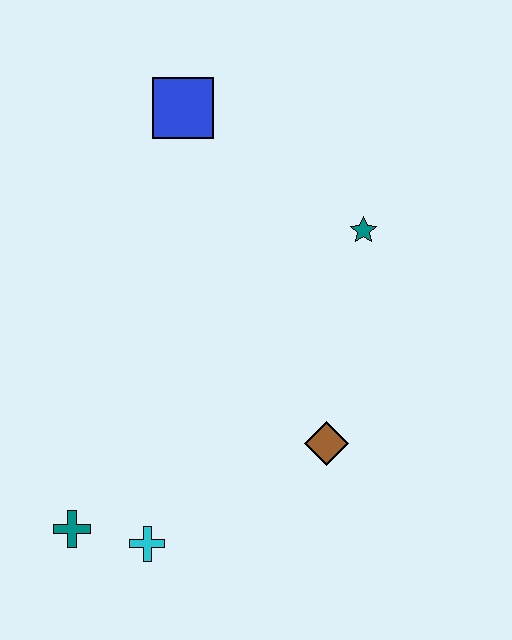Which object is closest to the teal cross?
The cyan cross is closest to the teal cross.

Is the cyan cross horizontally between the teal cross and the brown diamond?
Yes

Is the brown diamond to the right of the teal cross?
Yes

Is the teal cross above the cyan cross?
Yes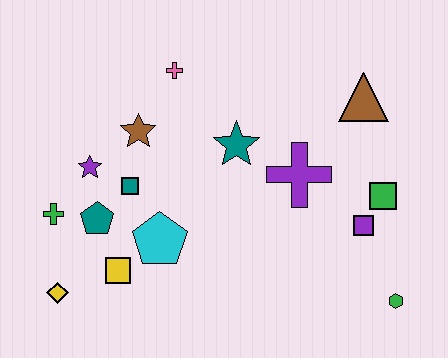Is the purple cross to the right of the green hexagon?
No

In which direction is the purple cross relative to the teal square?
The purple cross is to the right of the teal square.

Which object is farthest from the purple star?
The green hexagon is farthest from the purple star.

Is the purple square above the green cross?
No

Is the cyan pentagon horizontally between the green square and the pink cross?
No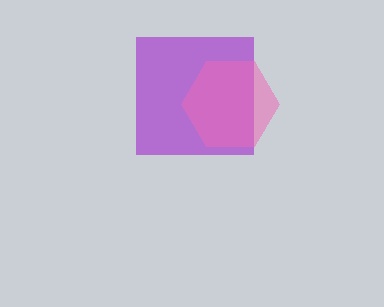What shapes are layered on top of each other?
The layered shapes are: a purple square, a pink hexagon.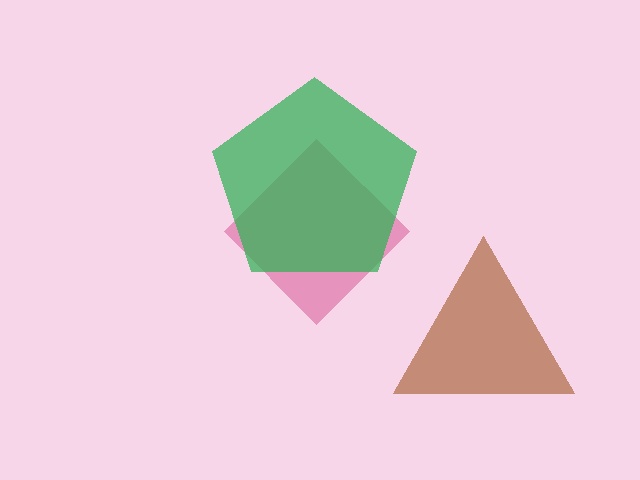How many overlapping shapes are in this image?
There are 3 overlapping shapes in the image.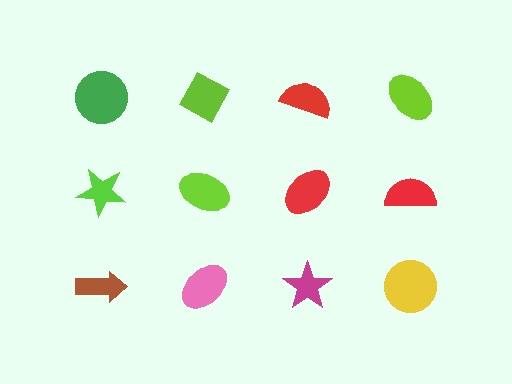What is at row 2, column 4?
A red semicircle.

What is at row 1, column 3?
A red semicircle.